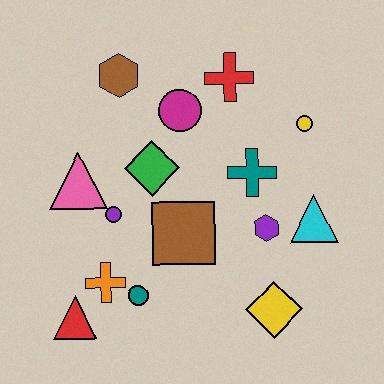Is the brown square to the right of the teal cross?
No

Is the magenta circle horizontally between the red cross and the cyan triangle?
No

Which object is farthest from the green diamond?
The yellow diamond is farthest from the green diamond.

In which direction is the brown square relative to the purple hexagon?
The brown square is to the left of the purple hexagon.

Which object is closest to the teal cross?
The purple hexagon is closest to the teal cross.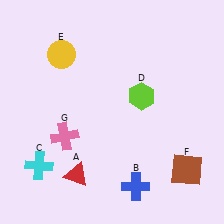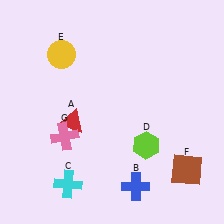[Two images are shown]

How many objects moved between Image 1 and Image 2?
3 objects moved between the two images.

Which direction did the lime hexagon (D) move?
The lime hexagon (D) moved down.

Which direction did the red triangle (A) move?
The red triangle (A) moved up.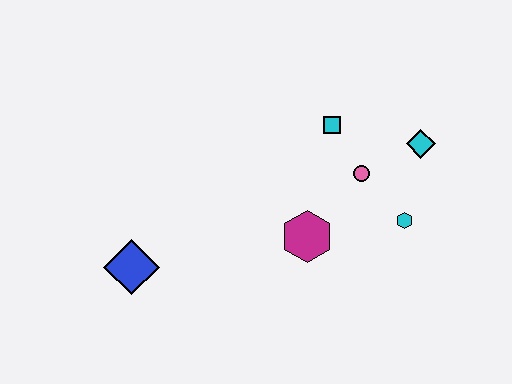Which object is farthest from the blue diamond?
The cyan diamond is farthest from the blue diamond.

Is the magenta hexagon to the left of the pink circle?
Yes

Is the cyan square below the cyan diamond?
No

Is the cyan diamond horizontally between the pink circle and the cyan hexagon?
No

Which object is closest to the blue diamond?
The magenta hexagon is closest to the blue diamond.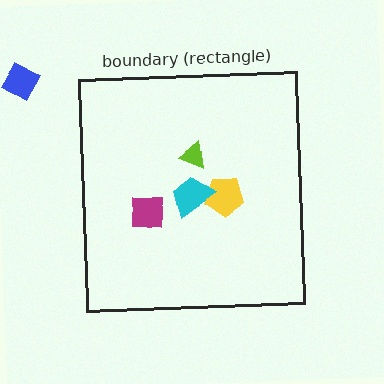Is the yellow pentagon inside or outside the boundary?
Inside.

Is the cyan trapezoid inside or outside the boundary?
Inside.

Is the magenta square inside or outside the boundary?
Inside.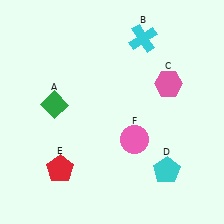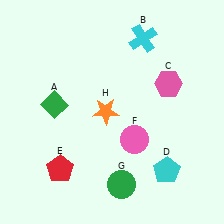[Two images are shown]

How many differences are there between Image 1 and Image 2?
There are 2 differences between the two images.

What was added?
A green circle (G), an orange star (H) were added in Image 2.